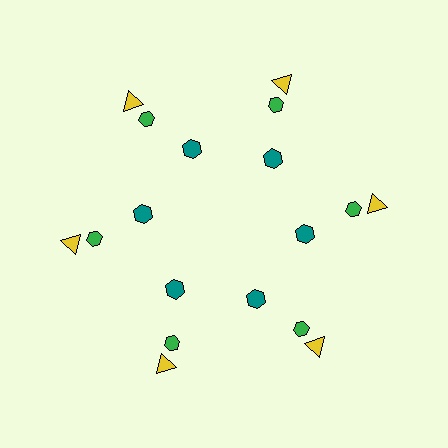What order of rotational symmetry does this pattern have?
This pattern has 6-fold rotational symmetry.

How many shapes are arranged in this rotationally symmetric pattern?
There are 18 shapes, arranged in 6 groups of 3.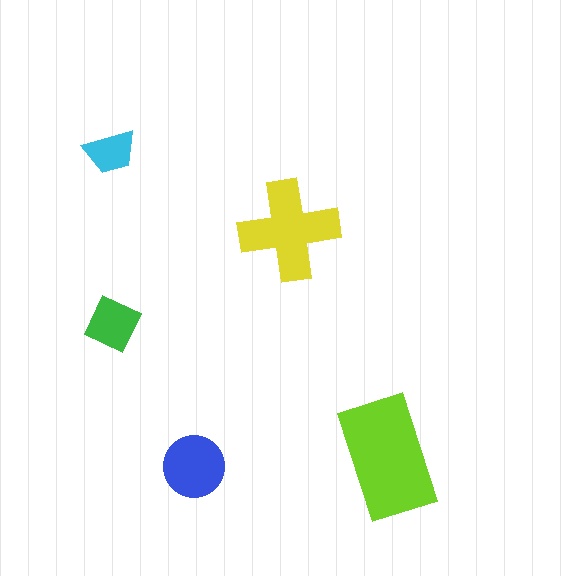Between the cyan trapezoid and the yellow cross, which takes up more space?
The yellow cross.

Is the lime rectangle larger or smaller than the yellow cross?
Larger.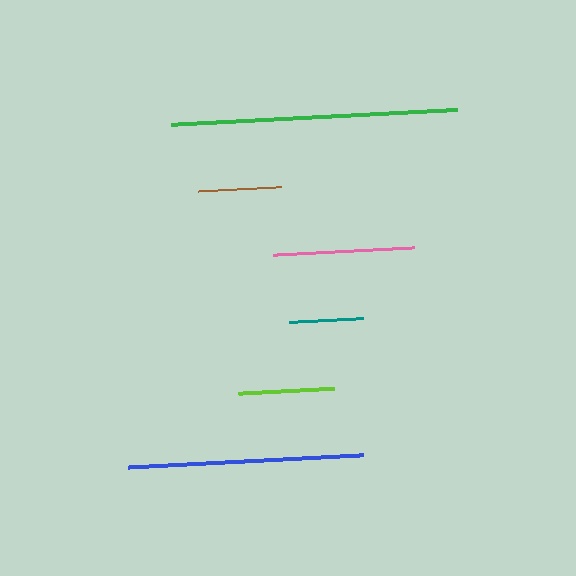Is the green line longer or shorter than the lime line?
The green line is longer than the lime line.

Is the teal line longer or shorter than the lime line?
The lime line is longer than the teal line.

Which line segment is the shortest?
The teal line is the shortest at approximately 75 pixels.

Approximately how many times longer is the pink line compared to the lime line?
The pink line is approximately 1.5 times the length of the lime line.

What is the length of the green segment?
The green segment is approximately 286 pixels long.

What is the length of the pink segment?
The pink segment is approximately 141 pixels long.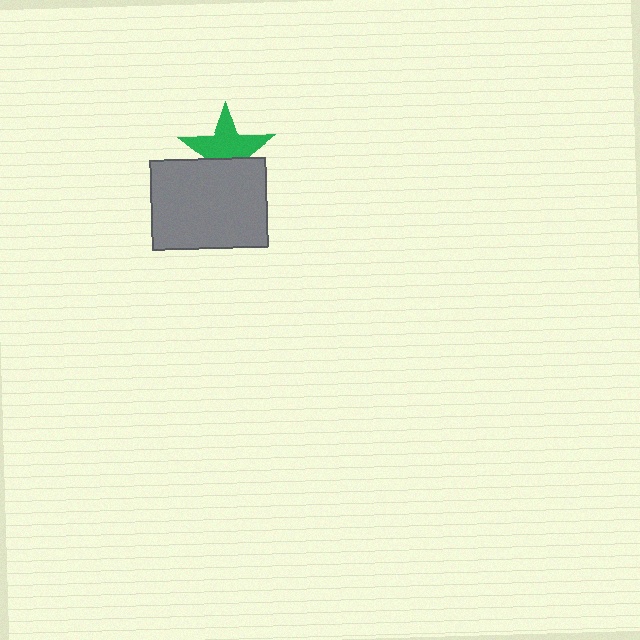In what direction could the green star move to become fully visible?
The green star could move up. That would shift it out from behind the gray rectangle entirely.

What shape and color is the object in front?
The object in front is a gray rectangle.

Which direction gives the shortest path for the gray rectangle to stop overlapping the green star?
Moving down gives the shortest separation.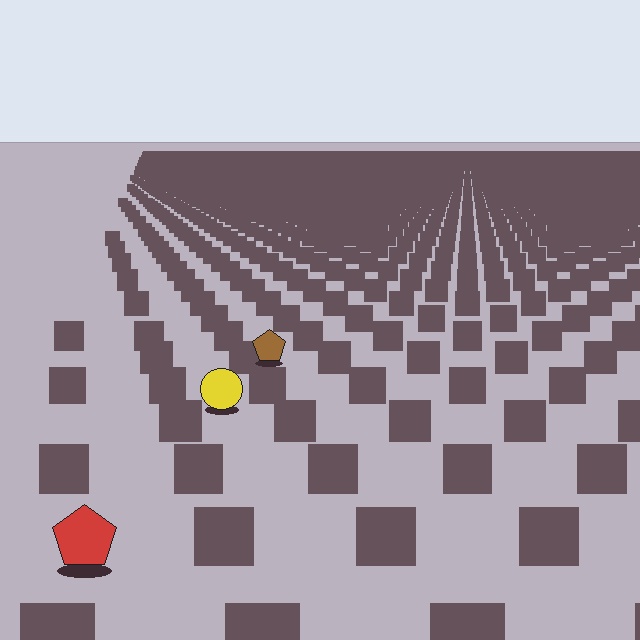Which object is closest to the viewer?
The red pentagon is closest. The texture marks near it are larger and more spread out.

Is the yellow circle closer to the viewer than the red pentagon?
No. The red pentagon is closer — you can tell from the texture gradient: the ground texture is coarser near it.